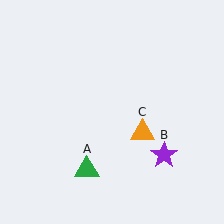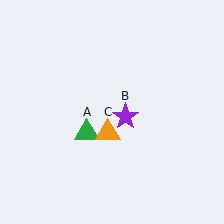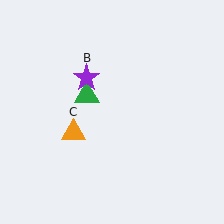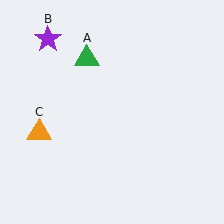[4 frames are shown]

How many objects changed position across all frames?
3 objects changed position: green triangle (object A), purple star (object B), orange triangle (object C).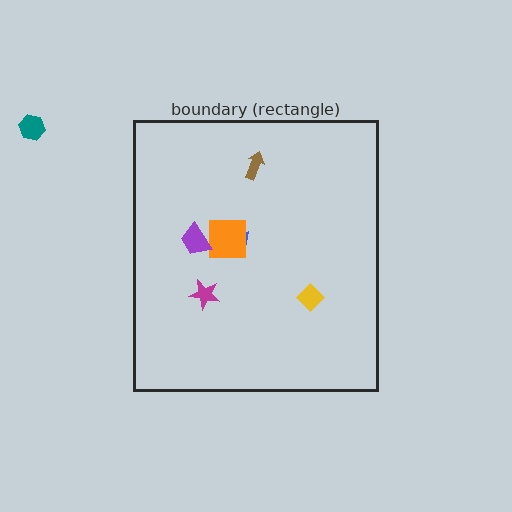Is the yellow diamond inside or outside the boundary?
Inside.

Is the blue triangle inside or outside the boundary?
Inside.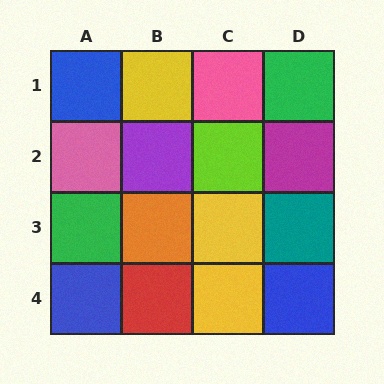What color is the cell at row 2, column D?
Magenta.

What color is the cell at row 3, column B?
Orange.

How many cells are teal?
1 cell is teal.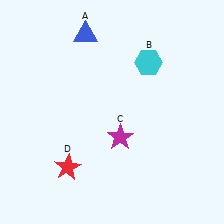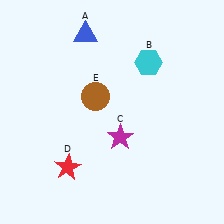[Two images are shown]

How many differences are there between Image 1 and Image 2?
There is 1 difference between the two images.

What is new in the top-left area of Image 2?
A brown circle (E) was added in the top-left area of Image 2.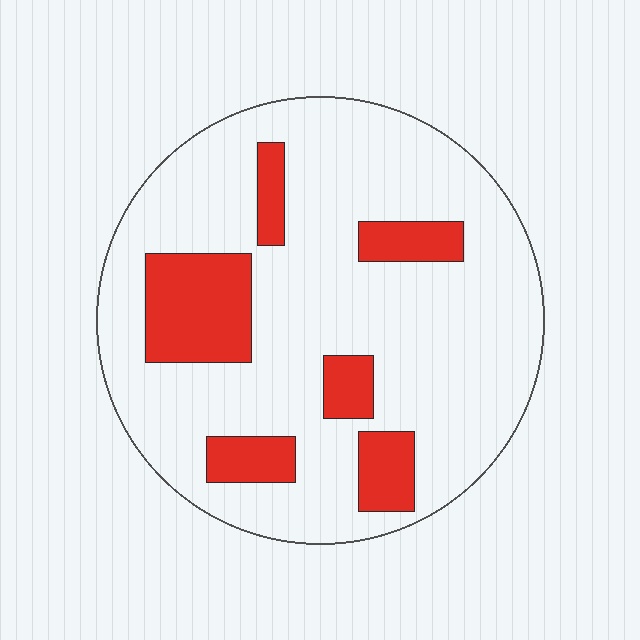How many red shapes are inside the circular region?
6.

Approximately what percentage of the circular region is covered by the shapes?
Approximately 20%.